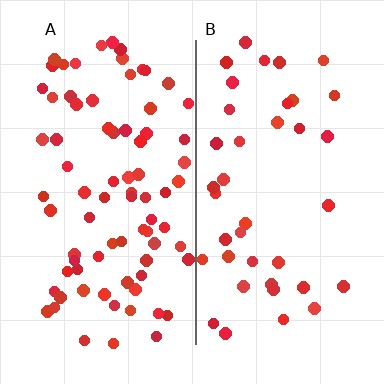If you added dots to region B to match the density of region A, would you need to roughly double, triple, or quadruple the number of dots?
Approximately double.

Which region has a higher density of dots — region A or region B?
A (the left).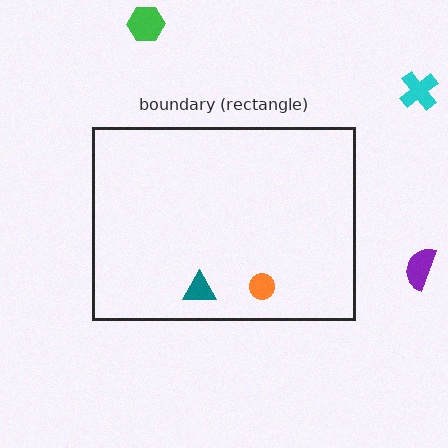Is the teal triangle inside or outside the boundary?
Inside.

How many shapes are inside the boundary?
2 inside, 3 outside.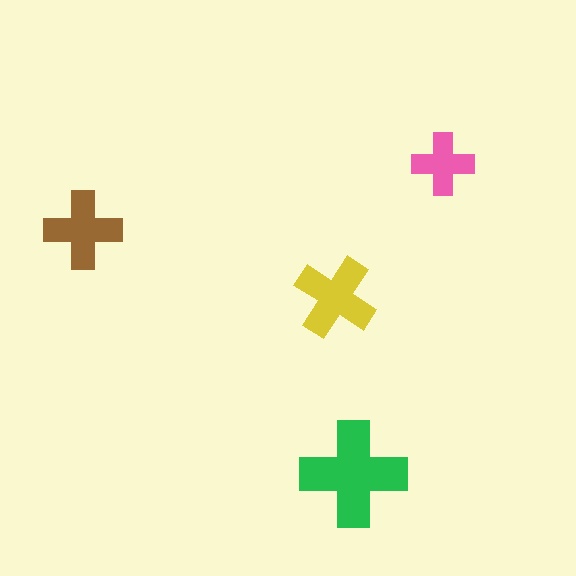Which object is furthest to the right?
The pink cross is rightmost.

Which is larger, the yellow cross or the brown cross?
The yellow one.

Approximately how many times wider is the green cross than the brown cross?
About 1.5 times wider.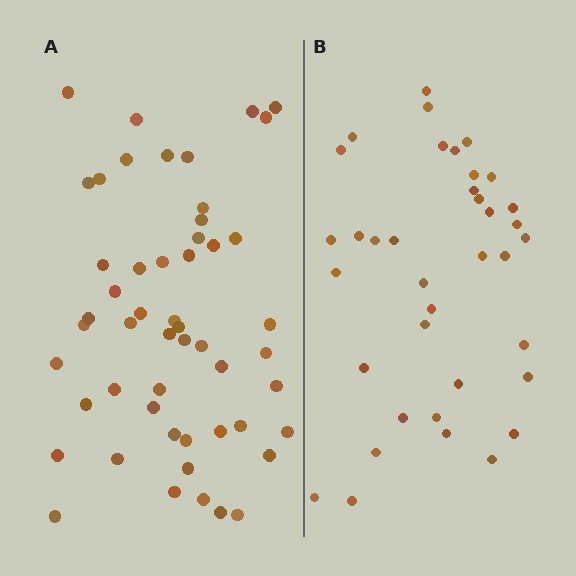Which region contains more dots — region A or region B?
Region A (the left region) has more dots.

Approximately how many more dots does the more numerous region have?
Region A has approximately 15 more dots than region B.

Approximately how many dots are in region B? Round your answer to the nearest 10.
About 40 dots. (The exact count is 37, which rounds to 40.)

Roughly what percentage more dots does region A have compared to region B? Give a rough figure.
About 40% more.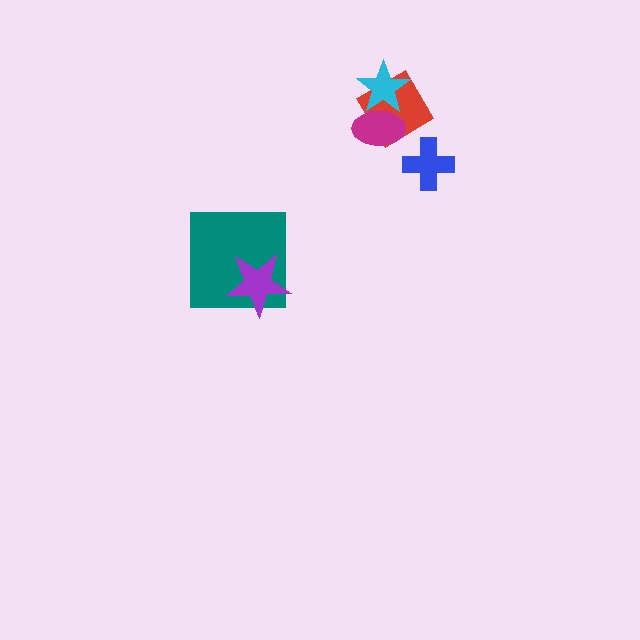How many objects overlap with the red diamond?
2 objects overlap with the red diamond.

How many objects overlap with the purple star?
1 object overlaps with the purple star.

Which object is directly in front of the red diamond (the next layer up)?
The magenta ellipse is directly in front of the red diamond.